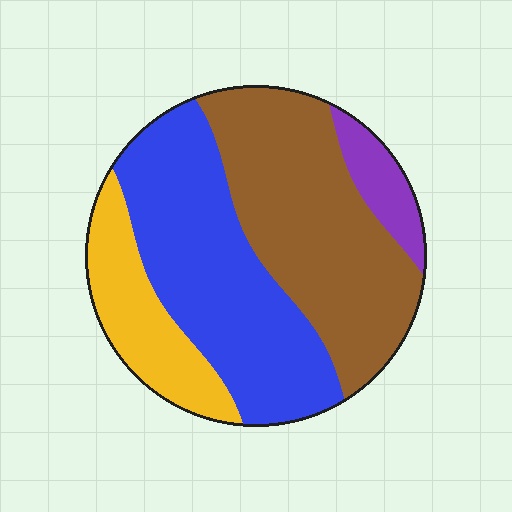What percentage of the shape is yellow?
Yellow covers around 15% of the shape.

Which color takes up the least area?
Purple, at roughly 5%.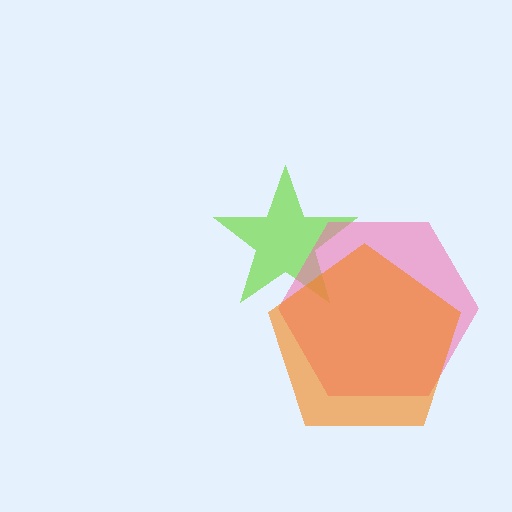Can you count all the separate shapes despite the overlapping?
Yes, there are 3 separate shapes.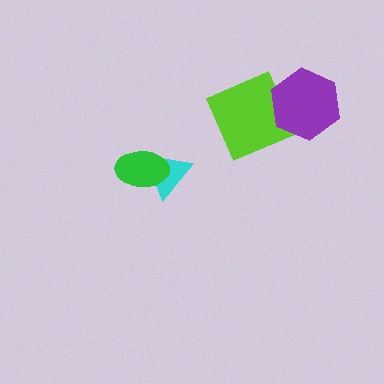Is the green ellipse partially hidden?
No, no other shape covers it.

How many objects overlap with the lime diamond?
1 object overlaps with the lime diamond.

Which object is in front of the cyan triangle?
The green ellipse is in front of the cyan triangle.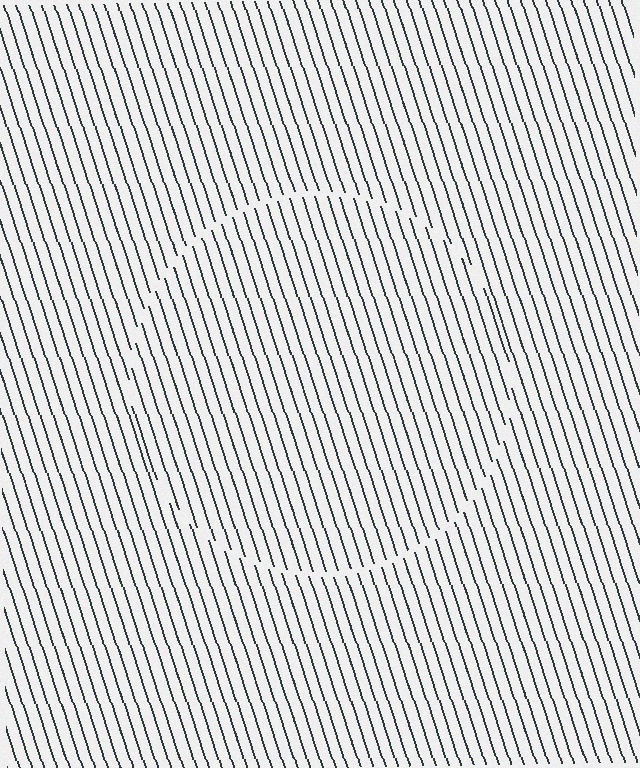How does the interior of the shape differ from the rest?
The interior of the shape contains the same grating, shifted by half a period — the contour is defined by the phase discontinuity where line-ends from the inner and outer gratings abut.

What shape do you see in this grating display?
An illusory circle. The interior of the shape contains the same grating, shifted by half a period — the contour is defined by the phase discontinuity where line-ends from the inner and outer gratings abut.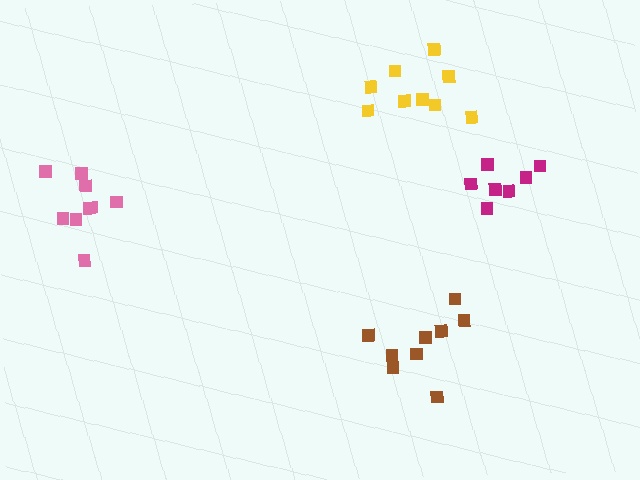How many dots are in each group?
Group 1: 9 dots, Group 2: 9 dots, Group 3: 7 dots, Group 4: 9 dots (34 total).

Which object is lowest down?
The brown cluster is bottommost.